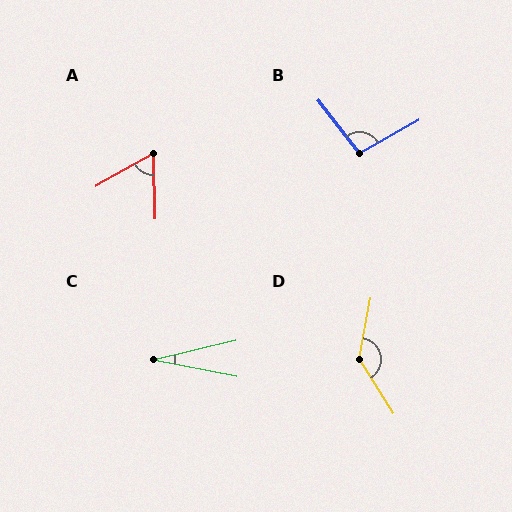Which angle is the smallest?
C, at approximately 24 degrees.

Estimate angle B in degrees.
Approximately 98 degrees.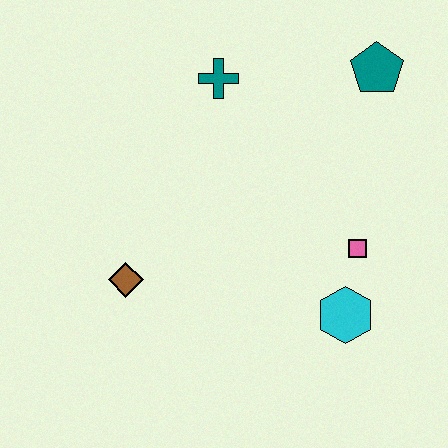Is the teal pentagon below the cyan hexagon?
No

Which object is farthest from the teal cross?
The cyan hexagon is farthest from the teal cross.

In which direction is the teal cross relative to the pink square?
The teal cross is above the pink square.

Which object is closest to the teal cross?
The teal pentagon is closest to the teal cross.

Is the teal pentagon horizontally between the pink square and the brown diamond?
No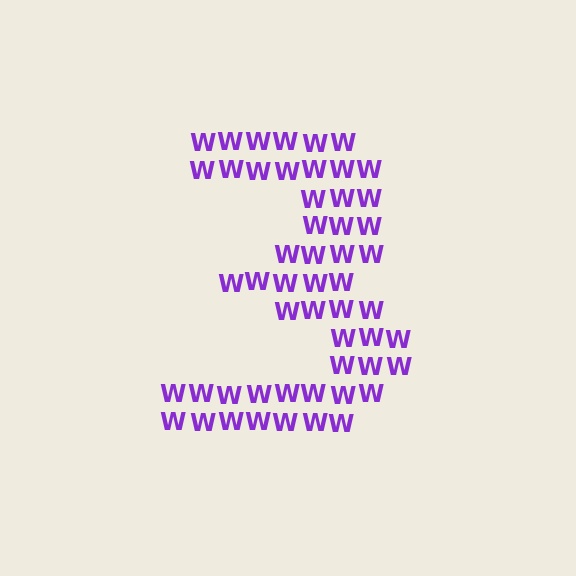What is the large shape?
The large shape is the digit 3.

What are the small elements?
The small elements are letter W's.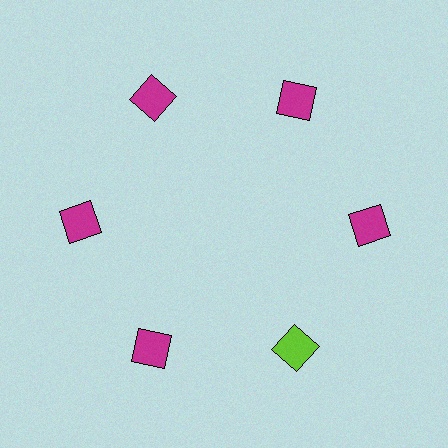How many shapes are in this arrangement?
There are 6 shapes arranged in a ring pattern.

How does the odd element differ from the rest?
It has a different color: lime instead of magenta.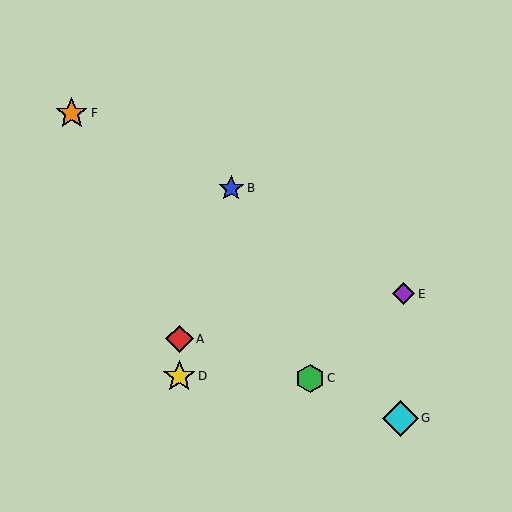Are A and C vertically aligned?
No, A is at x≈179 and C is at x≈310.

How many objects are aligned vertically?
2 objects (A, D) are aligned vertically.